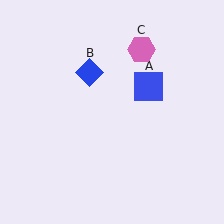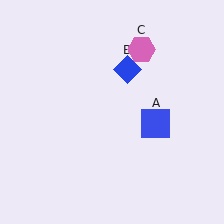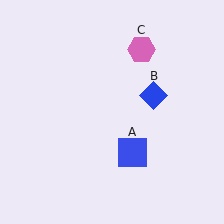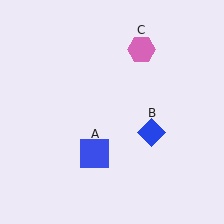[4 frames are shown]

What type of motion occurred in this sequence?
The blue square (object A), blue diamond (object B) rotated clockwise around the center of the scene.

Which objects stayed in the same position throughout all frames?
Pink hexagon (object C) remained stationary.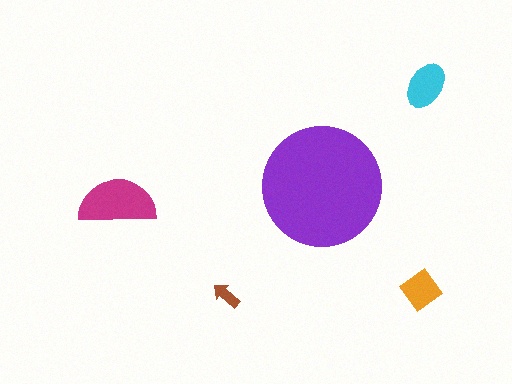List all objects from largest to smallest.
The purple circle, the magenta semicircle, the cyan ellipse, the orange diamond, the brown arrow.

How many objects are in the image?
There are 5 objects in the image.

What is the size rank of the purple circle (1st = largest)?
1st.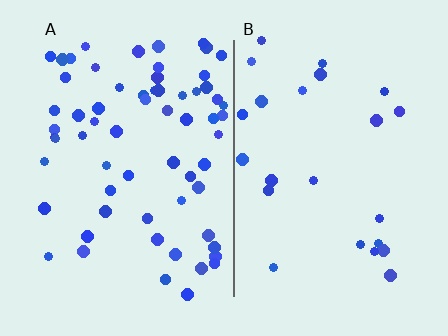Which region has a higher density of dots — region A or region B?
A (the left).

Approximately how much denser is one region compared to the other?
Approximately 2.7× — region A over region B.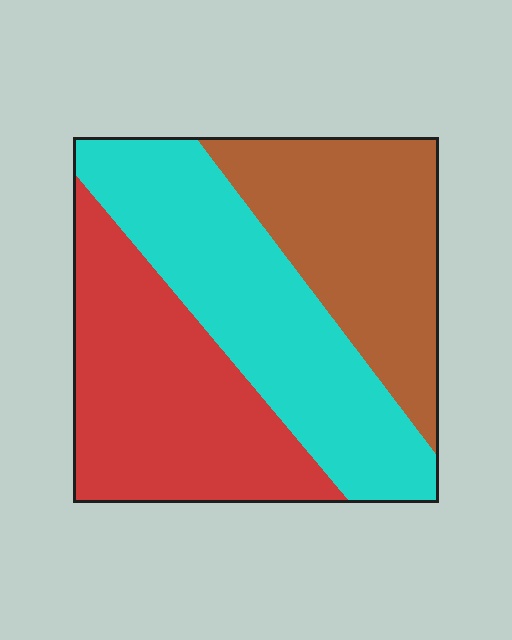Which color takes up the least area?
Brown, at roughly 30%.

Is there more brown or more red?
Red.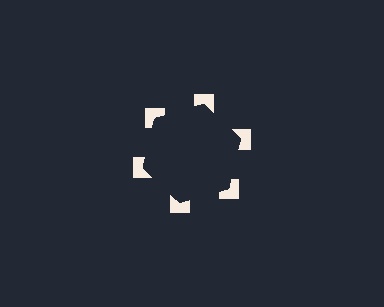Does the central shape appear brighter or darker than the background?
It typically appears slightly darker than the background, even though no actual brightness change is drawn.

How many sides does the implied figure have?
6 sides.